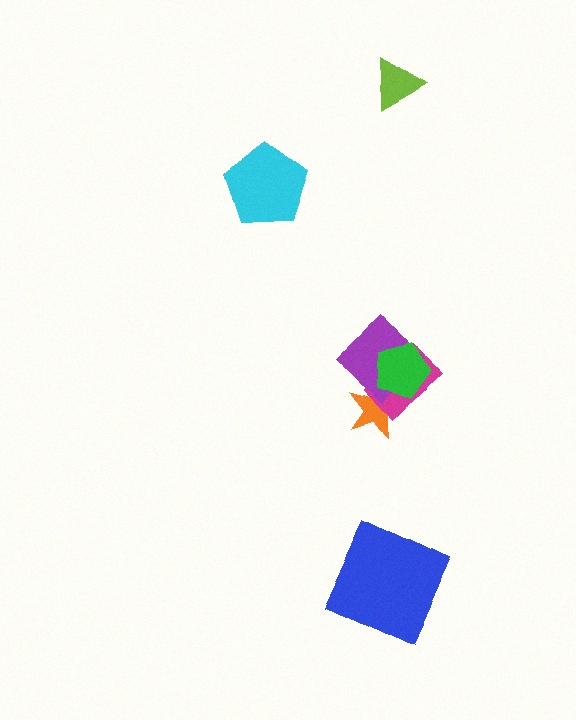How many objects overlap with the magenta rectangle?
3 objects overlap with the magenta rectangle.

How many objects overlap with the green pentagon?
3 objects overlap with the green pentagon.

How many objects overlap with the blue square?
0 objects overlap with the blue square.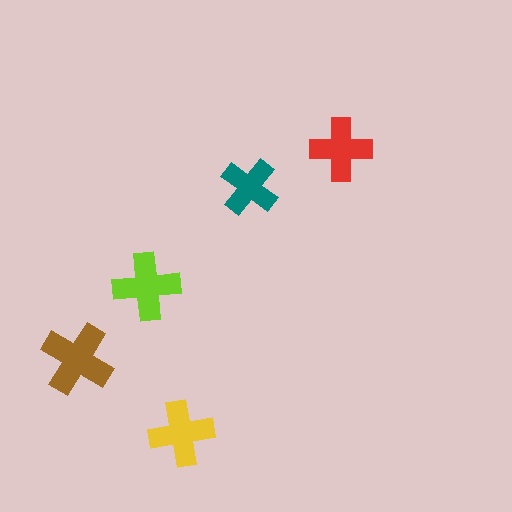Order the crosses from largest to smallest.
the brown one, the lime one, the yellow one, the red one, the teal one.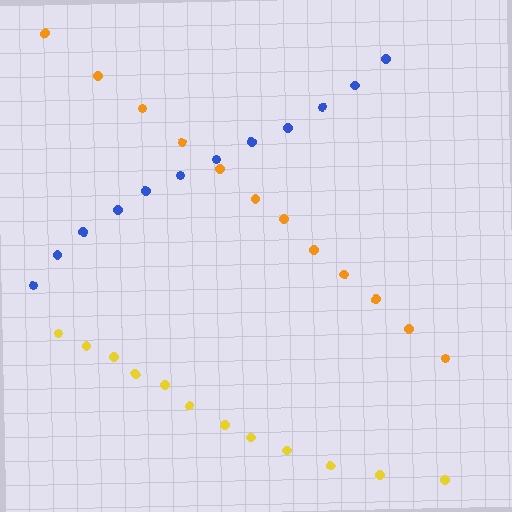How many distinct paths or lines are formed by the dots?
There are 3 distinct paths.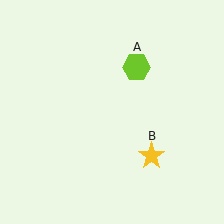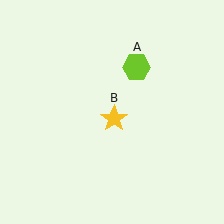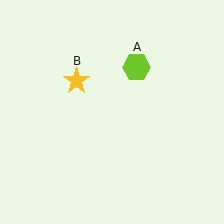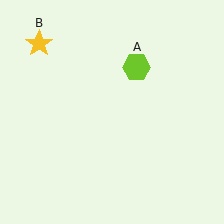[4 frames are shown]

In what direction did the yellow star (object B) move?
The yellow star (object B) moved up and to the left.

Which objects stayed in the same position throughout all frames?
Lime hexagon (object A) remained stationary.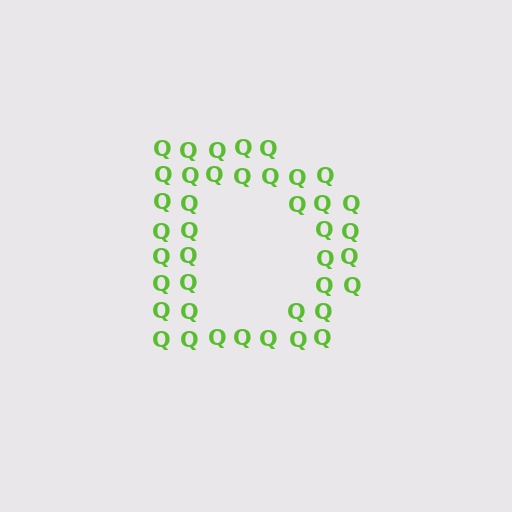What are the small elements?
The small elements are letter Q's.